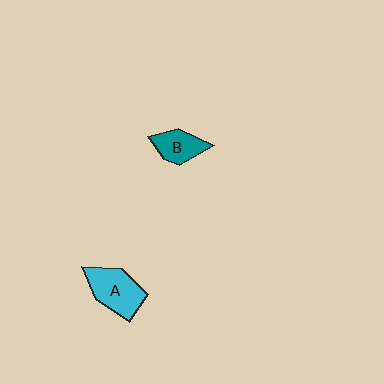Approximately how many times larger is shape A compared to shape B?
Approximately 1.6 times.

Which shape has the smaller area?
Shape B (teal).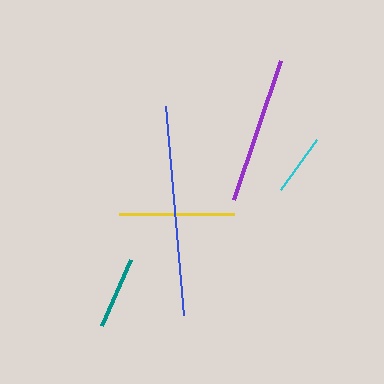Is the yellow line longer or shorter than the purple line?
The purple line is longer than the yellow line.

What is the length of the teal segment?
The teal segment is approximately 73 pixels long.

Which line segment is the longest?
The blue line is the longest at approximately 210 pixels.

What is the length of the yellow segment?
The yellow segment is approximately 115 pixels long.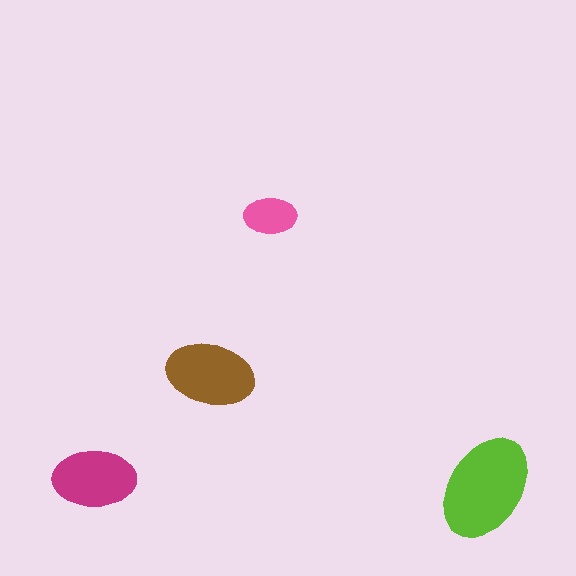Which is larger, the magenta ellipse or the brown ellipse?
The brown one.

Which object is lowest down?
The lime ellipse is bottommost.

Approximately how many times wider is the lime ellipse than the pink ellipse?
About 2 times wider.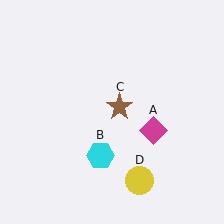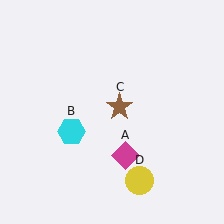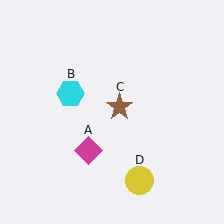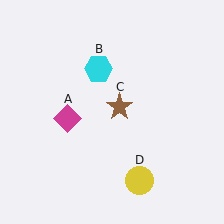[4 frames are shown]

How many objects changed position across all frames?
2 objects changed position: magenta diamond (object A), cyan hexagon (object B).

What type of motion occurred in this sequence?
The magenta diamond (object A), cyan hexagon (object B) rotated clockwise around the center of the scene.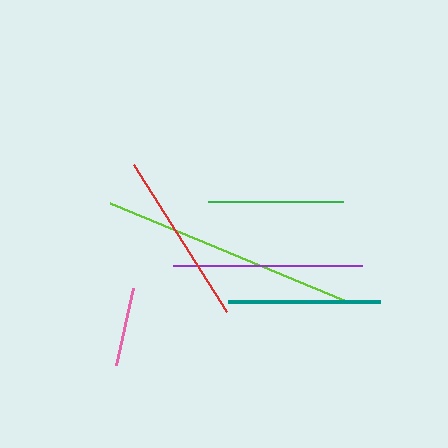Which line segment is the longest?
The lime line is the longest at approximately 255 pixels.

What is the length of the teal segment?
The teal segment is approximately 152 pixels long.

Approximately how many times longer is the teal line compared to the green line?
The teal line is approximately 1.1 times the length of the green line.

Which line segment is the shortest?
The pink line is the shortest at approximately 79 pixels.